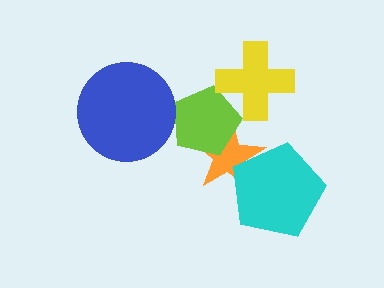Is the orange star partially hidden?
Yes, it is partially covered by another shape.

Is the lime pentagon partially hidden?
Yes, it is partially covered by another shape.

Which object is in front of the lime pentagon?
The yellow cross is in front of the lime pentagon.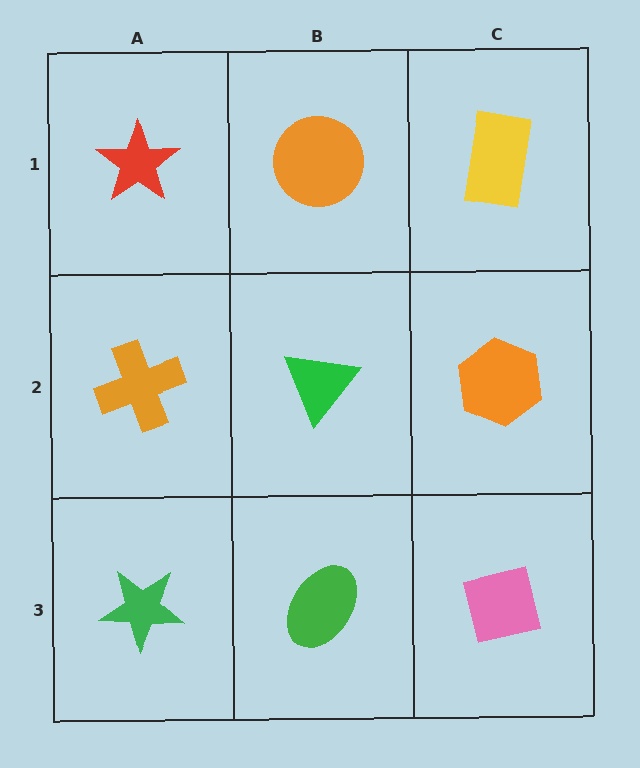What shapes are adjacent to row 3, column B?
A green triangle (row 2, column B), a green star (row 3, column A), a pink square (row 3, column C).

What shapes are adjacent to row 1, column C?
An orange hexagon (row 2, column C), an orange circle (row 1, column B).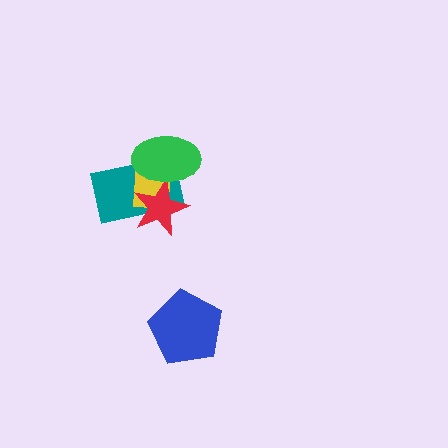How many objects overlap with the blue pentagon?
0 objects overlap with the blue pentagon.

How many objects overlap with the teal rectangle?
3 objects overlap with the teal rectangle.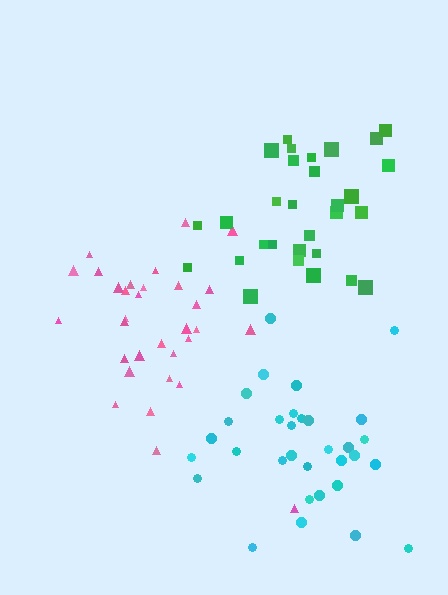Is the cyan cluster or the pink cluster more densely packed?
Cyan.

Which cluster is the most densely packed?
Cyan.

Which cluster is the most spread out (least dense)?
Pink.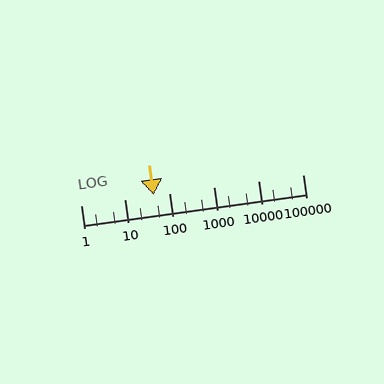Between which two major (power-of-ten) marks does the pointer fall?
The pointer is between 10 and 100.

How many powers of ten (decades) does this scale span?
The scale spans 5 decades, from 1 to 100000.